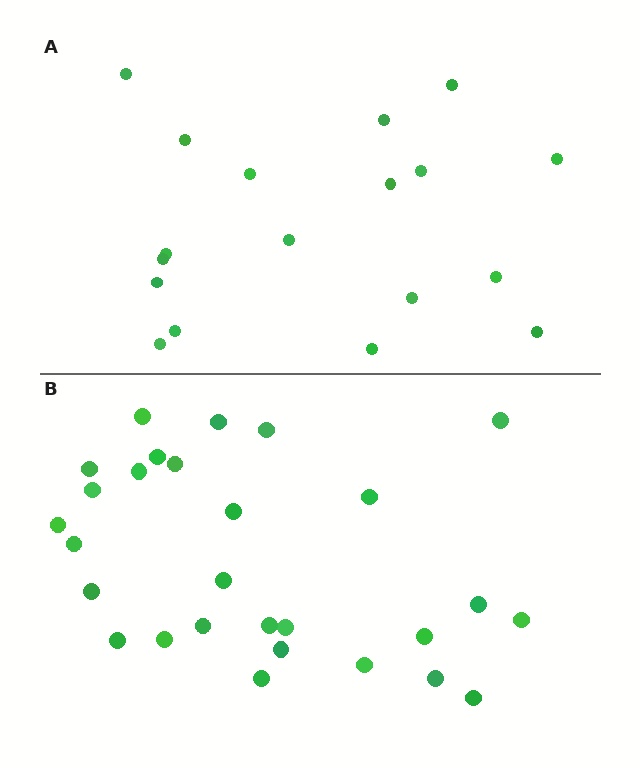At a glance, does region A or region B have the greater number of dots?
Region B (the bottom region) has more dots.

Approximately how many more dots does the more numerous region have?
Region B has roughly 10 or so more dots than region A.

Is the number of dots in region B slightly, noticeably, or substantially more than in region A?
Region B has substantially more. The ratio is roughly 1.6 to 1.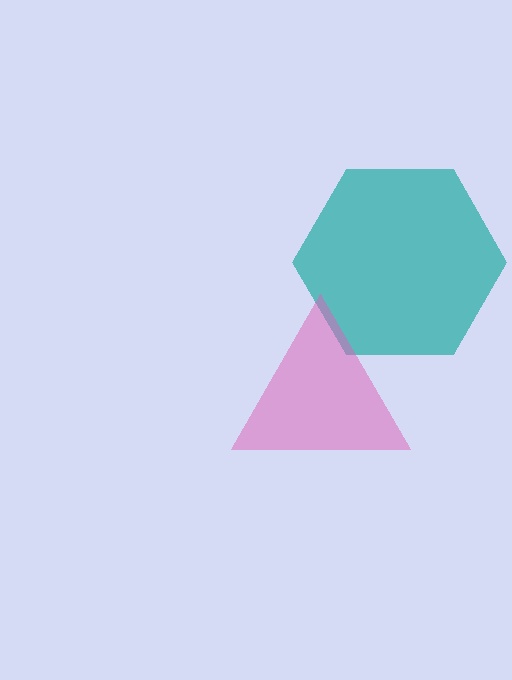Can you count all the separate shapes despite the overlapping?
Yes, there are 2 separate shapes.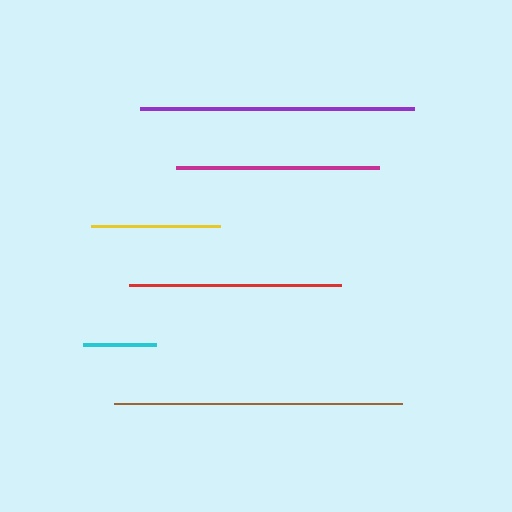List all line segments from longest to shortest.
From longest to shortest: brown, purple, red, magenta, yellow, cyan.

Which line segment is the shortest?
The cyan line is the shortest at approximately 73 pixels.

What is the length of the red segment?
The red segment is approximately 212 pixels long.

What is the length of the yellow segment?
The yellow segment is approximately 128 pixels long.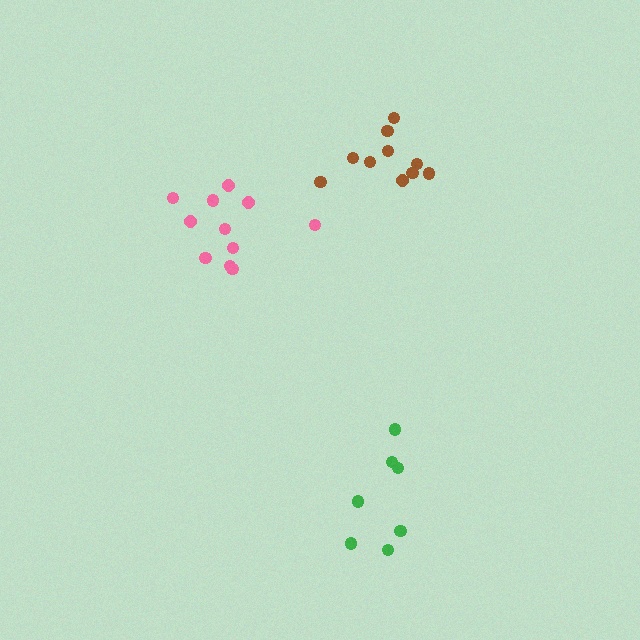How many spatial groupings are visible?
There are 3 spatial groupings.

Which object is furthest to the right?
The brown cluster is rightmost.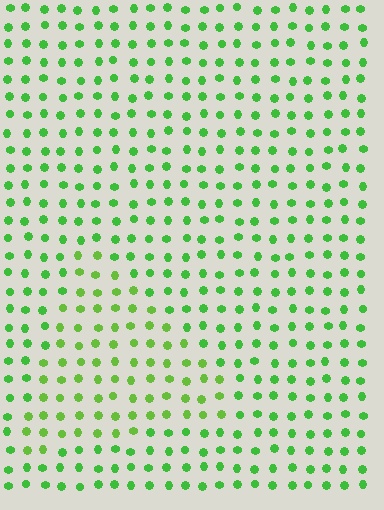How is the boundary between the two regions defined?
The boundary is defined purely by a slight shift in hue (about 19 degrees). Spacing, size, and orientation are identical on both sides.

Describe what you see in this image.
The image is filled with small green elements in a uniform arrangement. A triangle-shaped region is visible where the elements are tinted to a slightly different hue, forming a subtle color boundary.